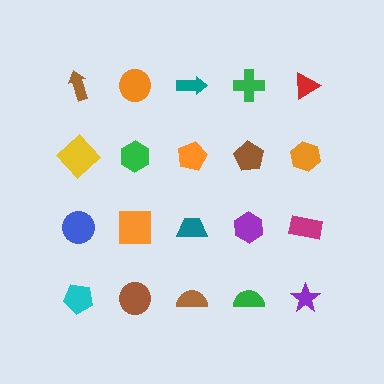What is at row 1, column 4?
A green cross.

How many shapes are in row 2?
5 shapes.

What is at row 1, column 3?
A teal arrow.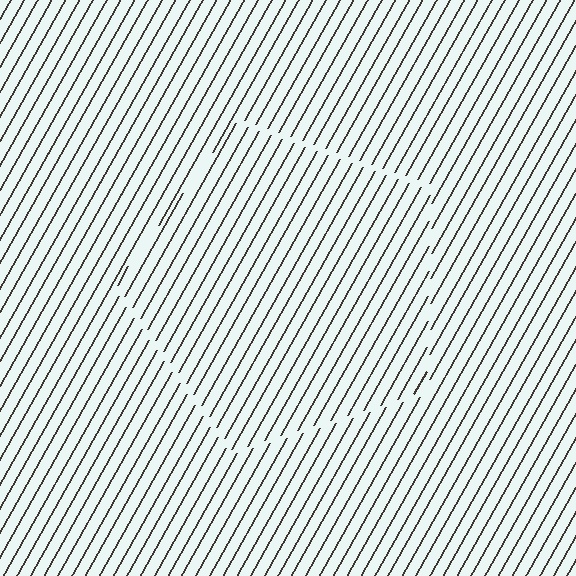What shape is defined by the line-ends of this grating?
An illusory pentagon. The interior of the shape contains the same grating, shifted by half a period — the contour is defined by the phase discontinuity where line-ends from the inner and outer gratings abut.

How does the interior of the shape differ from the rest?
The interior of the shape contains the same grating, shifted by half a period — the contour is defined by the phase discontinuity where line-ends from the inner and outer gratings abut.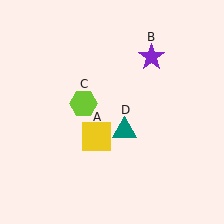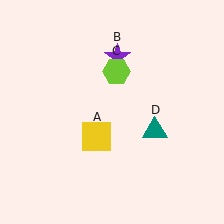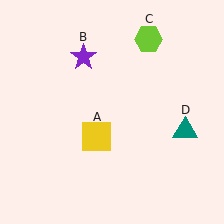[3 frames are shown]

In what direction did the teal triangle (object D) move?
The teal triangle (object D) moved right.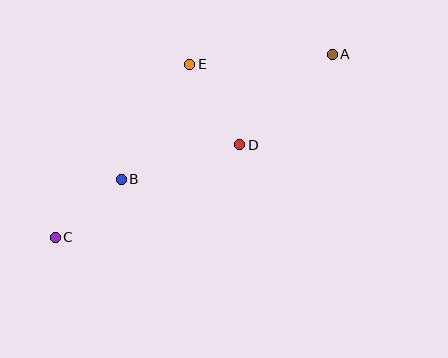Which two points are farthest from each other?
Points A and C are farthest from each other.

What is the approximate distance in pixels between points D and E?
The distance between D and E is approximately 95 pixels.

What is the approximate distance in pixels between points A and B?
The distance between A and B is approximately 245 pixels.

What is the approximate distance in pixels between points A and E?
The distance between A and E is approximately 143 pixels.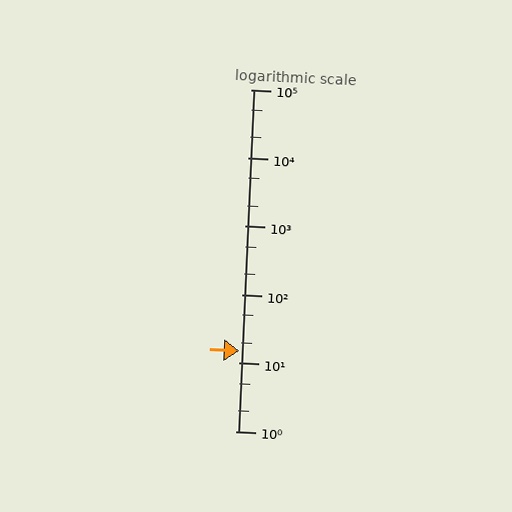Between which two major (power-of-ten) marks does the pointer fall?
The pointer is between 10 and 100.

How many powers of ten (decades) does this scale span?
The scale spans 5 decades, from 1 to 100000.